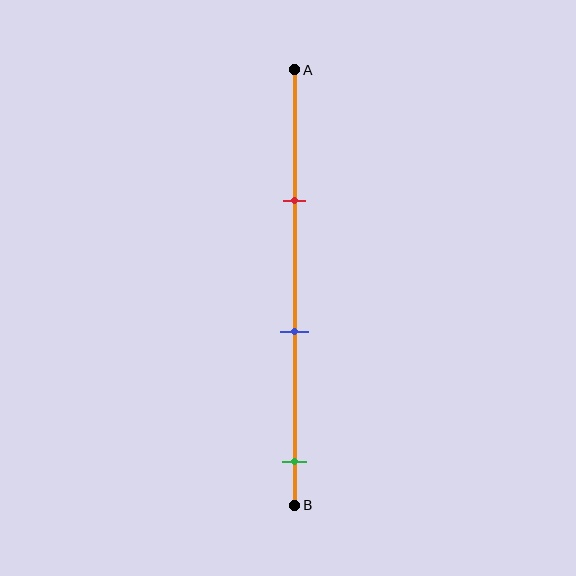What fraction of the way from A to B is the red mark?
The red mark is approximately 30% (0.3) of the way from A to B.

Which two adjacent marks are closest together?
The red and blue marks are the closest adjacent pair.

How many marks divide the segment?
There are 3 marks dividing the segment.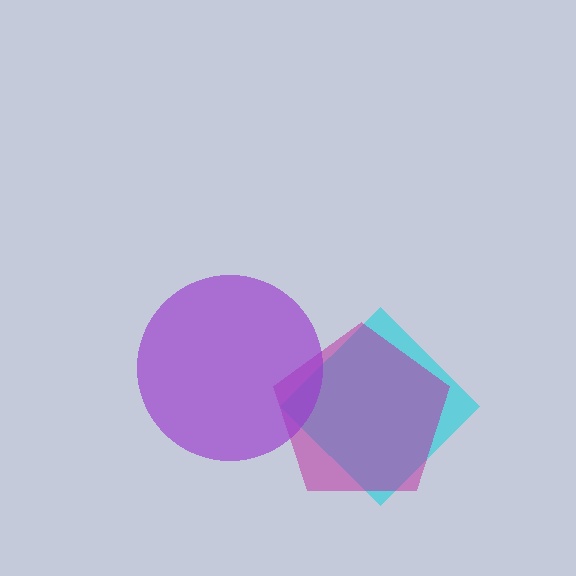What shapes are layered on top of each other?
The layered shapes are: a cyan diamond, a magenta pentagon, a purple circle.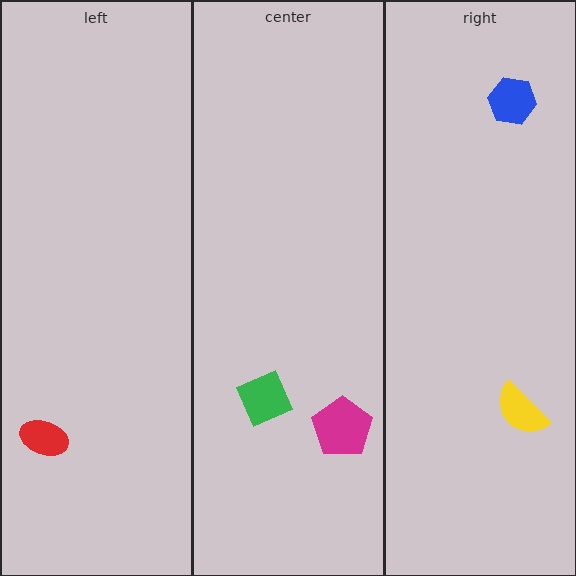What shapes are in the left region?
The red ellipse.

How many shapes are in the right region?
2.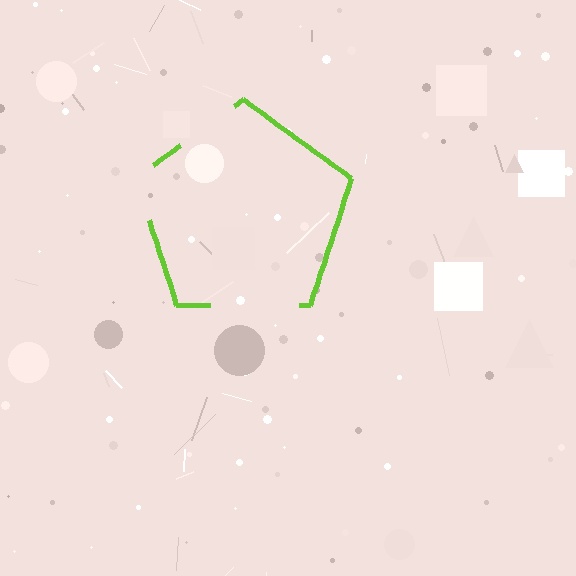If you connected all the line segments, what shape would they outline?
They would outline a pentagon.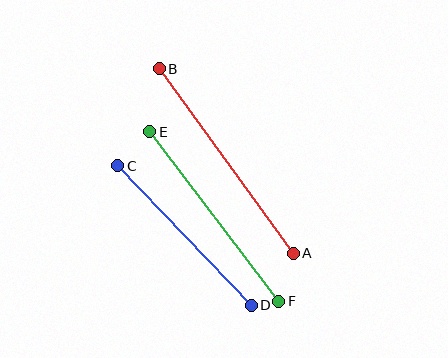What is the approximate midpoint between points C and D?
The midpoint is at approximately (184, 235) pixels.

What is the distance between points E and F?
The distance is approximately 213 pixels.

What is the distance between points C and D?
The distance is approximately 193 pixels.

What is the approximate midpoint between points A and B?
The midpoint is at approximately (226, 161) pixels.